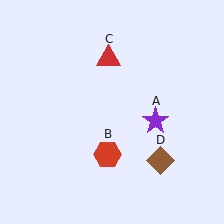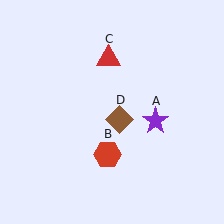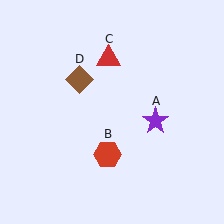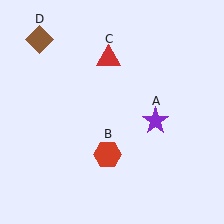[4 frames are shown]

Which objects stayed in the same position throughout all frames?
Purple star (object A) and red hexagon (object B) and red triangle (object C) remained stationary.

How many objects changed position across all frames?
1 object changed position: brown diamond (object D).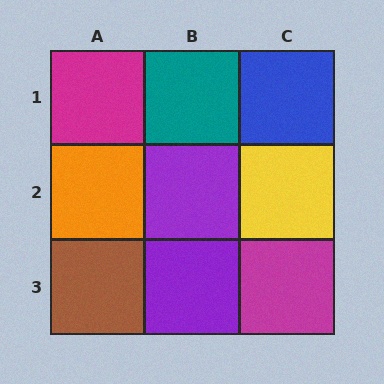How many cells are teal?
1 cell is teal.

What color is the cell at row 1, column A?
Magenta.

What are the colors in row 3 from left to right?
Brown, purple, magenta.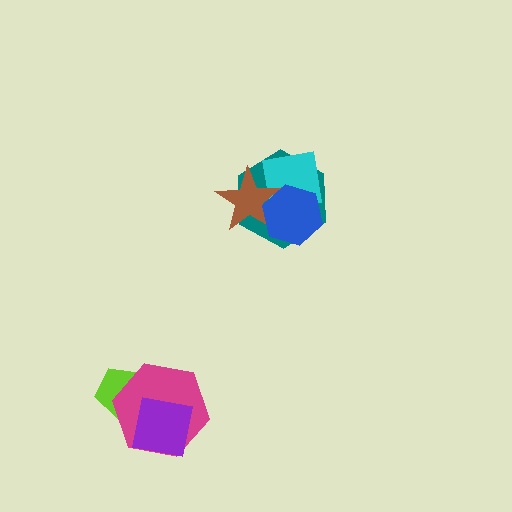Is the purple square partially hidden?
No, no other shape covers it.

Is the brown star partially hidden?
Yes, it is partially covered by another shape.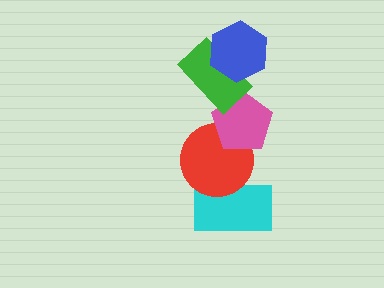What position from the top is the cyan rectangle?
The cyan rectangle is 5th from the top.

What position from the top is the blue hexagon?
The blue hexagon is 1st from the top.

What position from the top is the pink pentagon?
The pink pentagon is 3rd from the top.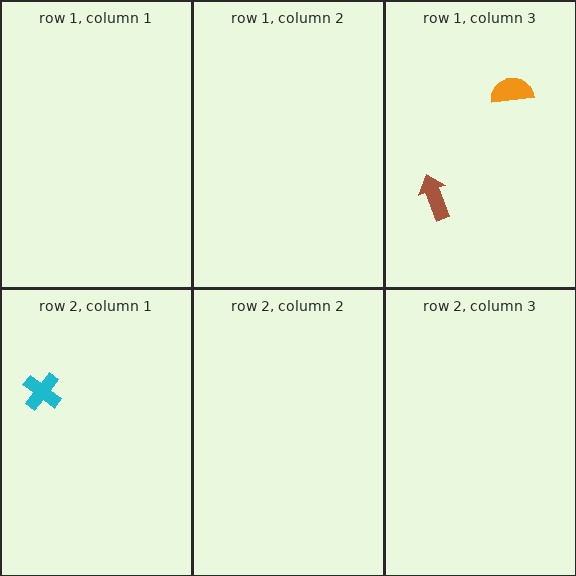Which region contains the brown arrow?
The row 1, column 3 region.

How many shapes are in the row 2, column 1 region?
1.